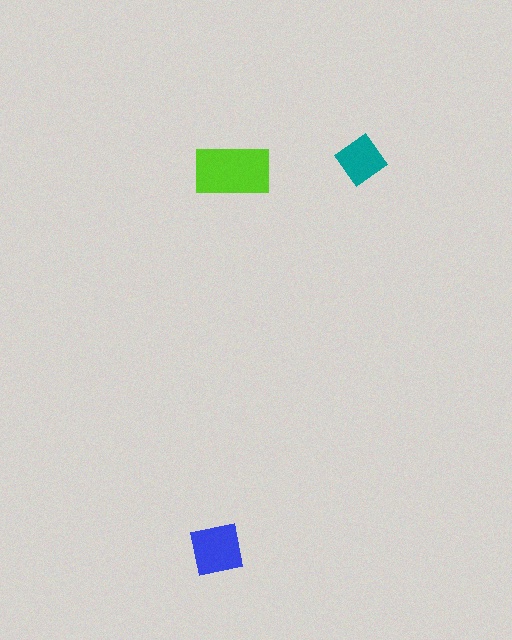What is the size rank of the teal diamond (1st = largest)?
3rd.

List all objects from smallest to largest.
The teal diamond, the blue square, the lime rectangle.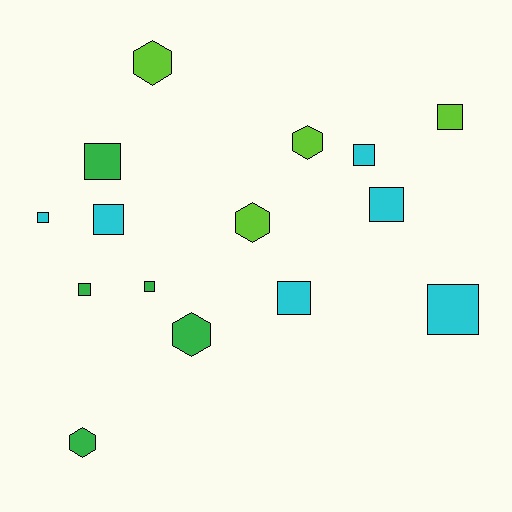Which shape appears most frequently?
Square, with 10 objects.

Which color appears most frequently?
Cyan, with 6 objects.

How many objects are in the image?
There are 15 objects.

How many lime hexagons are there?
There are 3 lime hexagons.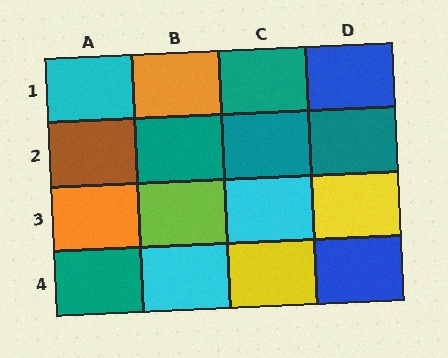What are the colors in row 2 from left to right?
Brown, teal, teal, teal.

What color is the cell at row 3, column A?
Orange.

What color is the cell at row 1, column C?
Teal.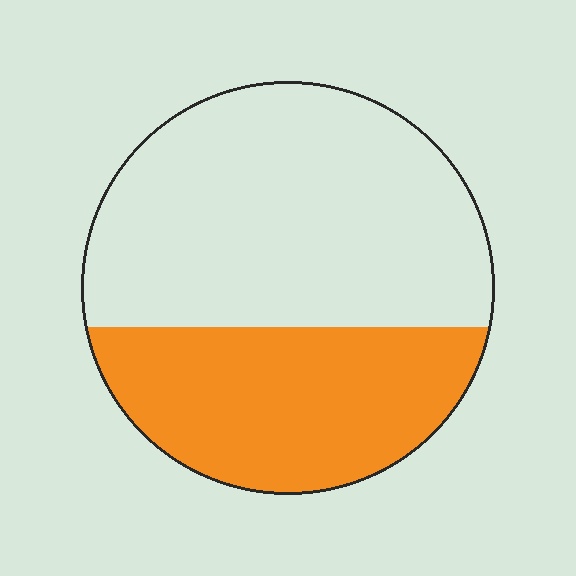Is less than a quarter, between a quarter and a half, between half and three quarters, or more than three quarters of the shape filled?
Between a quarter and a half.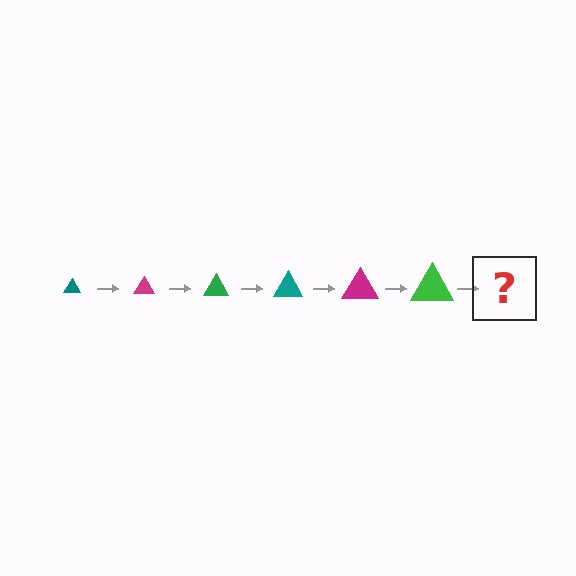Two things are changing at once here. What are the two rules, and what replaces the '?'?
The two rules are that the triangle grows larger each step and the color cycles through teal, magenta, and green. The '?' should be a teal triangle, larger than the previous one.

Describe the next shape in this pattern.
It should be a teal triangle, larger than the previous one.